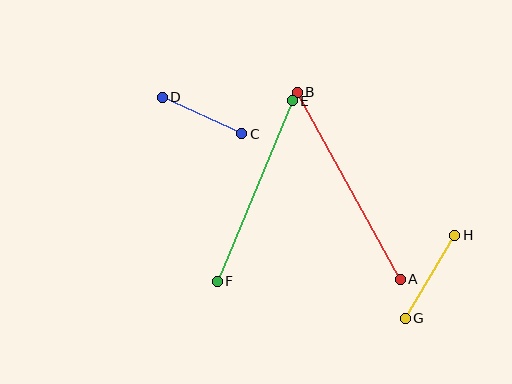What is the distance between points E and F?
The distance is approximately 195 pixels.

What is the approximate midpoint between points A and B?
The midpoint is at approximately (349, 186) pixels.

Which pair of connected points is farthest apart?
Points A and B are farthest apart.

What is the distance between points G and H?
The distance is approximately 97 pixels.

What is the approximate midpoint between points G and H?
The midpoint is at approximately (430, 277) pixels.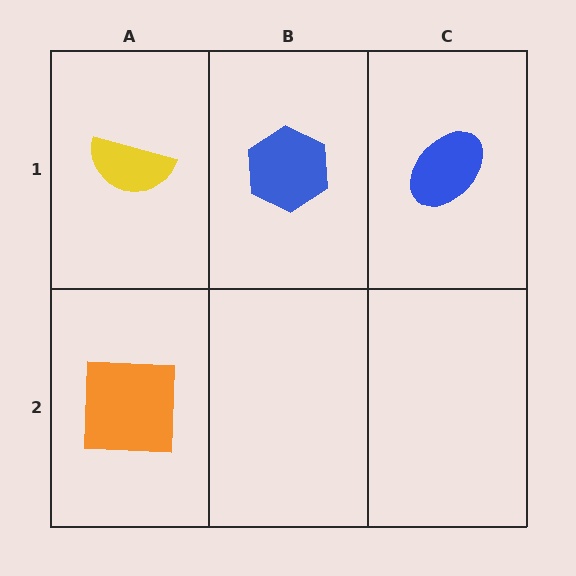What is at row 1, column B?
A blue hexagon.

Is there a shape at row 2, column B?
No, that cell is empty.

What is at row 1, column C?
A blue ellipse.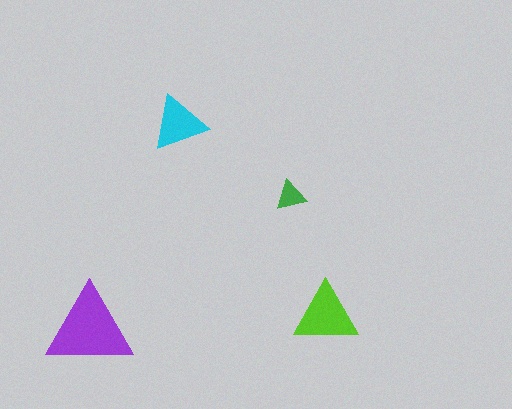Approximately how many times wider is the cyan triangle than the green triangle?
About 2 times wider.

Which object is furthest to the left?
The purple triangle is leftmost.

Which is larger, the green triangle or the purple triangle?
The purple one.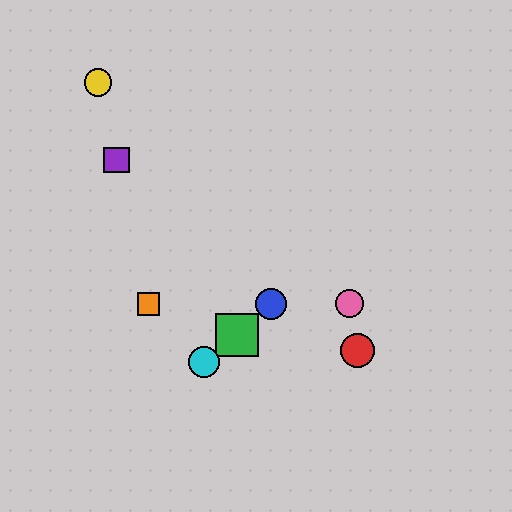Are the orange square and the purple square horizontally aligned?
No, the orange square is at y≈304 and the purple square is at y≈160.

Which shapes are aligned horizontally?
The blue circle, the orange square, the pink circle are aligned horizontally.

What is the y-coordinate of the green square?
The green square is at y≈335.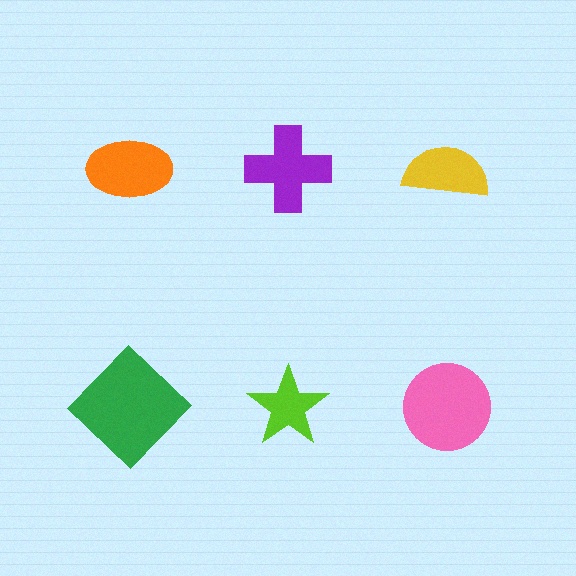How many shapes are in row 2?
3 shapes.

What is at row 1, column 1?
An orange ellipse.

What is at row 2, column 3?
A pink circle.